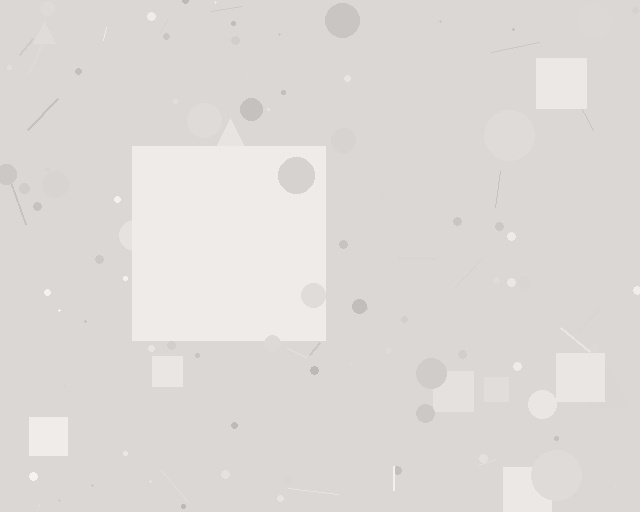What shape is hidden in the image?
A square is hidden in the image.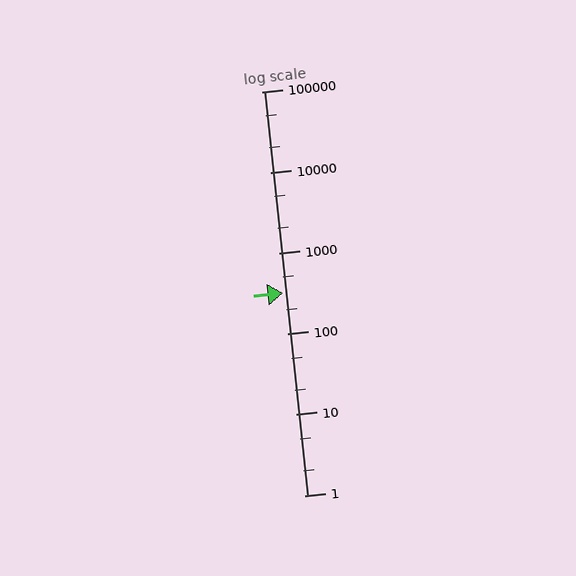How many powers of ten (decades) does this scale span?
The scale spans 5 decades, from 1 to 100000.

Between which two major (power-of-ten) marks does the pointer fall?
The pointer is between 100 and 1000.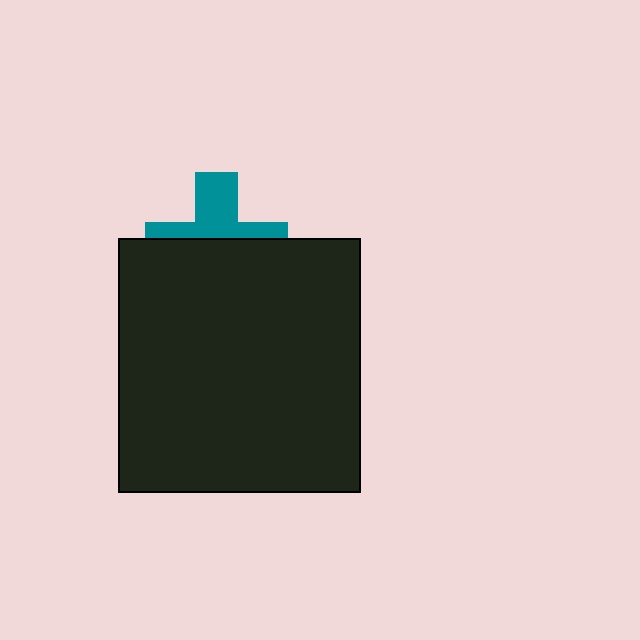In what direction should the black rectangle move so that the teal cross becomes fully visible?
The black rectangle should move down. That is the shortest direction to clear the overlap and leave the teal cross fully visible.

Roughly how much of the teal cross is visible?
A small part of it is visible (roughly 42%).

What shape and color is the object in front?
The object in front is a black rectangle.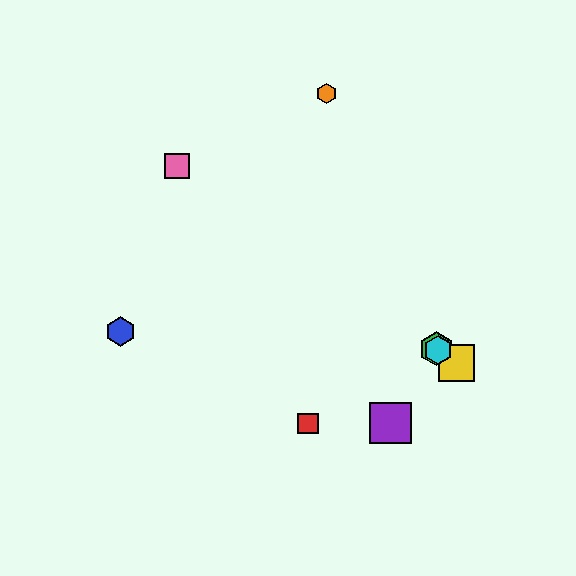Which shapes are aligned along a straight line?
The green hexagon, the yellow square, the cyan hexagon, the pink square are aligned along a straight line.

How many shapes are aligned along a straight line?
4 shapes (the green hexagon, the yellow square, the cyan hexagon, the pink square) are aligned along a straight line.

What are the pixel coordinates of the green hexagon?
The green hexagon is at (436, 349).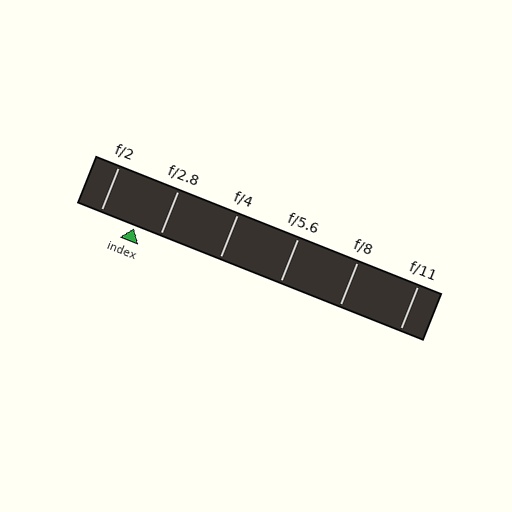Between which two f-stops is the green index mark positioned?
The index mark is between f/2 and f/2.8.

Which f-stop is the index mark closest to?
The index mark is closest to f/2.8.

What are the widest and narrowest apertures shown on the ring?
The widest aperture shown is f/2 and the narrowest is f/11.